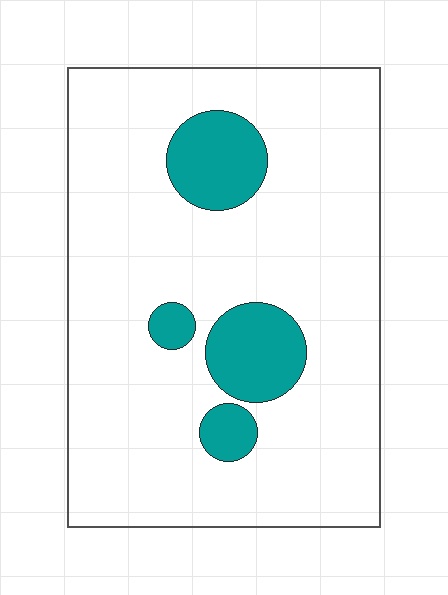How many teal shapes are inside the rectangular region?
4.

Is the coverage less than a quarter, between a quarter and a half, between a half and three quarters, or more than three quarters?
Less than a quarter.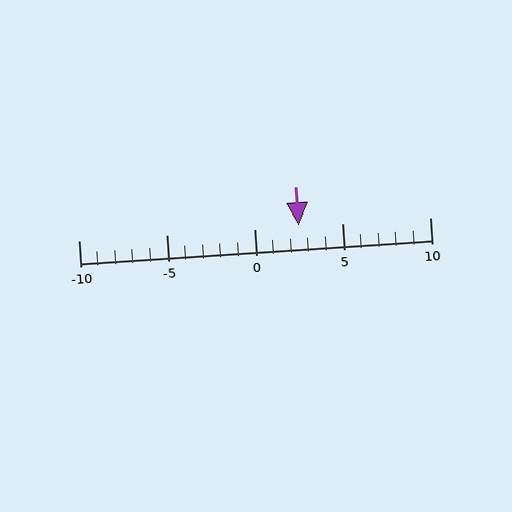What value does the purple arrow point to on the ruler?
The purple arrow points to approximately 2.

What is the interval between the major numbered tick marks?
The major tick marks are spaced 5 units apart.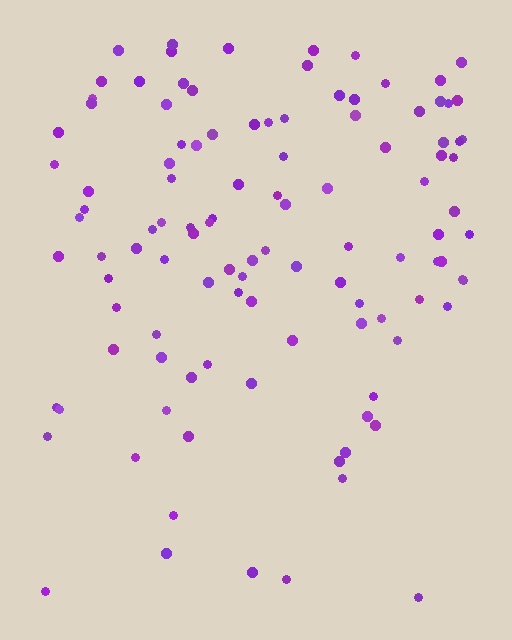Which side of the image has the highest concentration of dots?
The top.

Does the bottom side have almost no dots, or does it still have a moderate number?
Still a moderate number, just noticeably fewer than the top.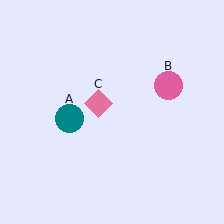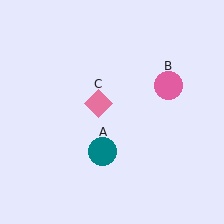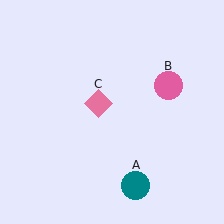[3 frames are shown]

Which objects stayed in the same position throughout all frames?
Pink circle (object B) and pink diamond (object C) remained stationary.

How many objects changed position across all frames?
1 object changed position: teal circle (object A).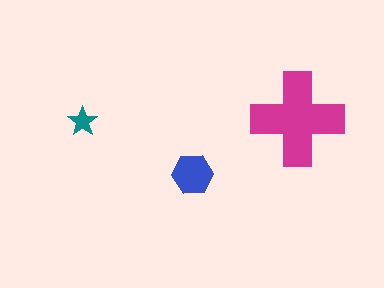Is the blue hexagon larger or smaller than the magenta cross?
Smaller.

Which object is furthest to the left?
The teal star is leftmost.